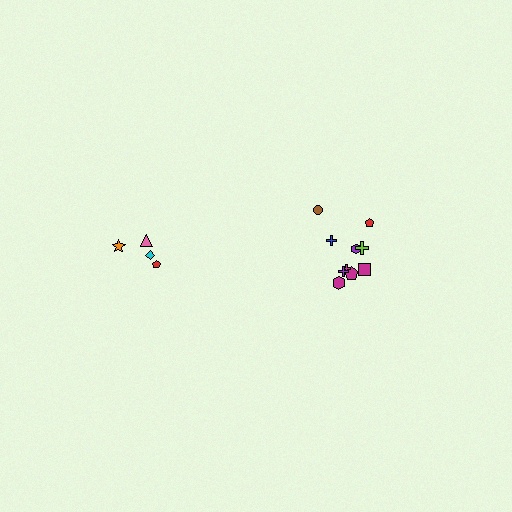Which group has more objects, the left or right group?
The right group.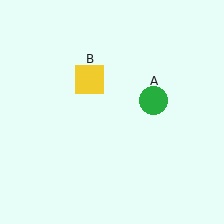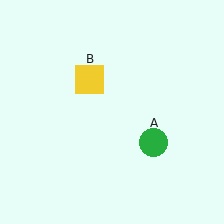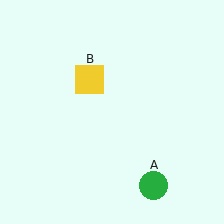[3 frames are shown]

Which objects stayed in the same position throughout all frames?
Yellow square (object B) remained stationary.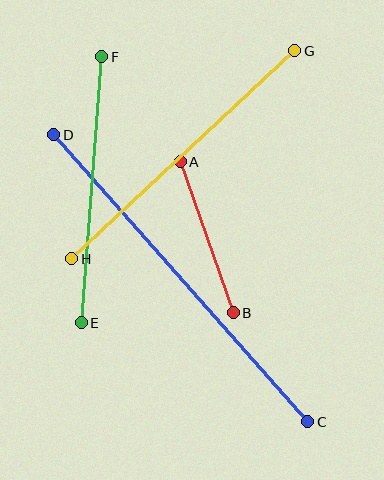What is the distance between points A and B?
The distance is approximately 160 pixels.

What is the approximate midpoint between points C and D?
The midpoint is at approximately (181, 278) pixels.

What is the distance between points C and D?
The distance is approximately 384 pixels.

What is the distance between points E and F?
The distance is approximately 267 pixels.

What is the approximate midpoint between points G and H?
The midpoint is at approximately (183, 155) pixels.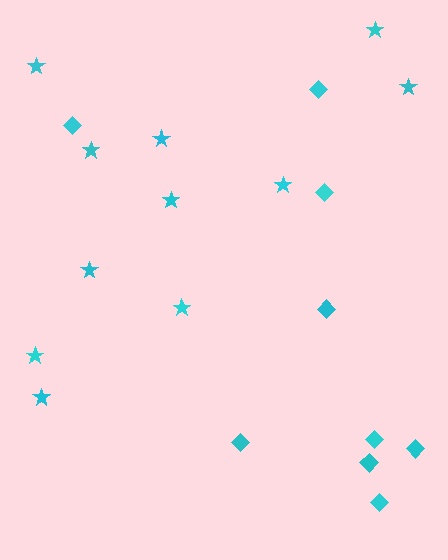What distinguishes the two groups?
There are 2 groups: one group of stars (11) and one group of diamonds (9).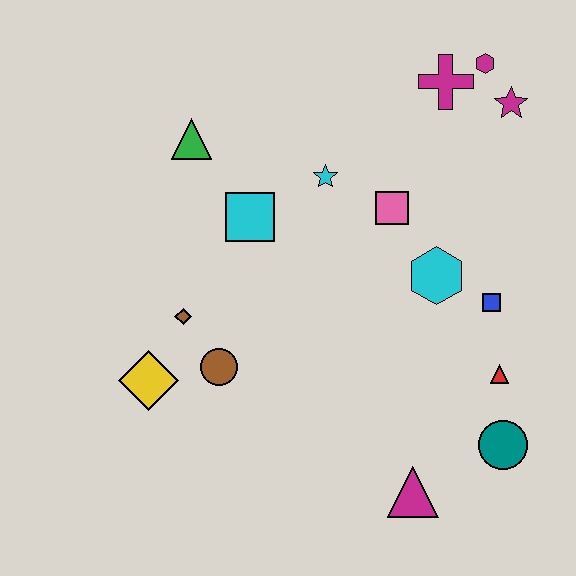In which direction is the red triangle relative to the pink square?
The red triangle is below the pink square.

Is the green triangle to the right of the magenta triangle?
No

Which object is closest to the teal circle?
The red triangle is closest to the teal circle.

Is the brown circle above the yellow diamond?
Yes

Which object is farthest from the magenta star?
The yellow diamond is farthest from the magenta star.